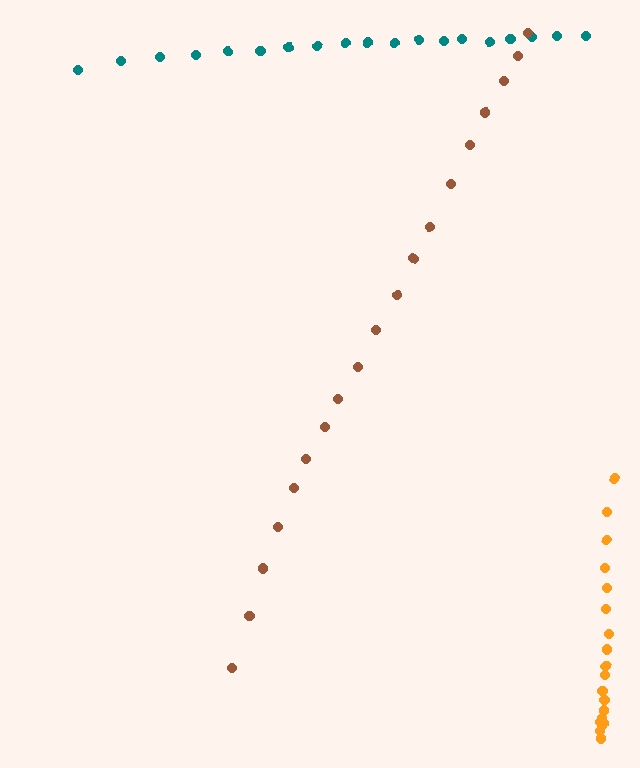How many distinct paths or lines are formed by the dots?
There are 3 distinct paths.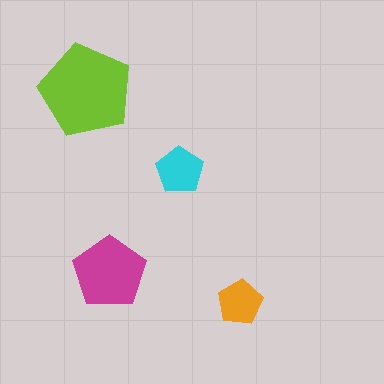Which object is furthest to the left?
The lime pentagon is leftmost.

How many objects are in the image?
There are 4 objects in the image.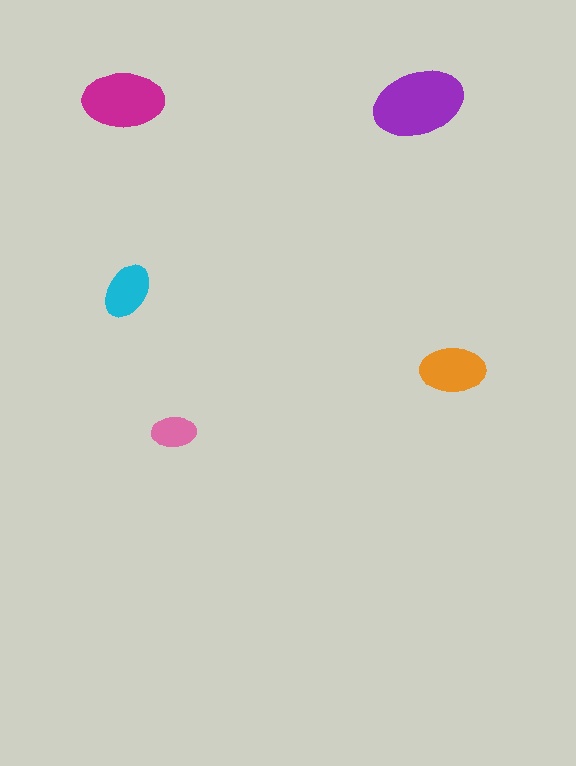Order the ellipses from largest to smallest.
the purple one, the magenta one, the orange one, the cyan one, the pink one.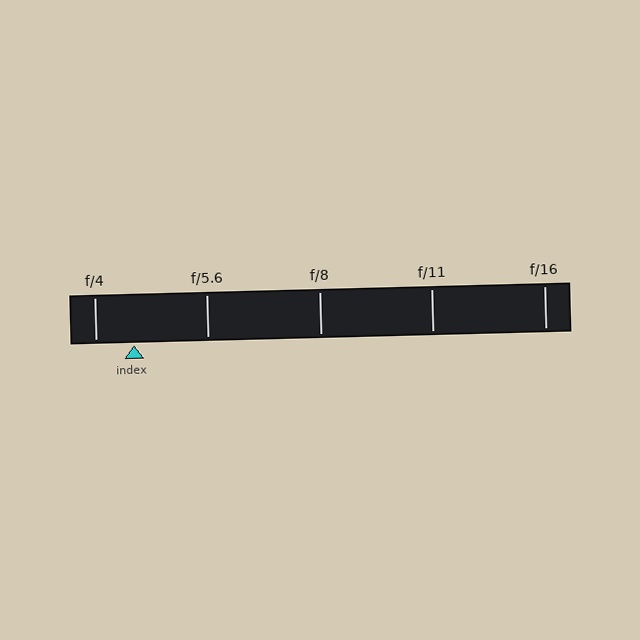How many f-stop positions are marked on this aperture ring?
There are 5 f-stop positions marked.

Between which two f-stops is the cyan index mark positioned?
The index mark is between f/4 and f/5.6.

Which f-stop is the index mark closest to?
The index mark is closest to f/4.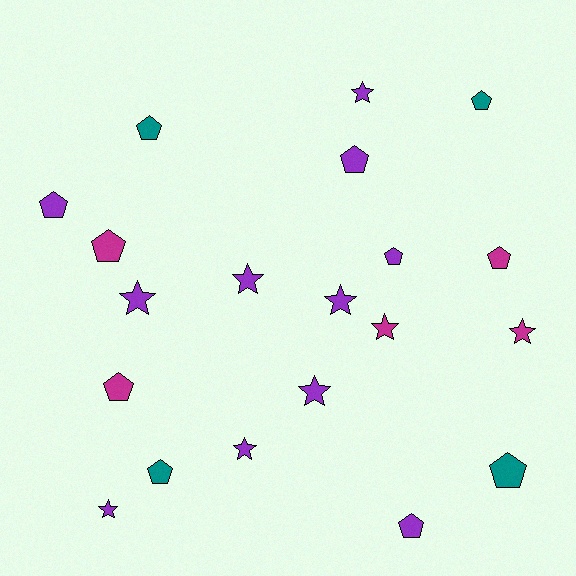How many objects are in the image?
There are 20 objects.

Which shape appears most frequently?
Pentagon, with 11 objects.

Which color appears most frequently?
Purple, with 11 objects.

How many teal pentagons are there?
There are 4 teal pentagons.